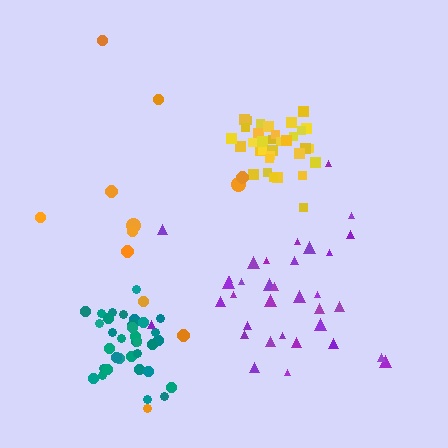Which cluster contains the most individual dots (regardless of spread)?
Teal (35).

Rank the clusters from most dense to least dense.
yellow, teal, purple, orange.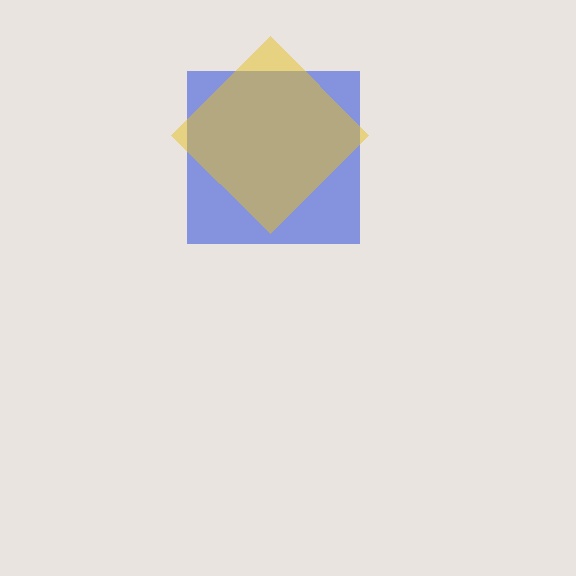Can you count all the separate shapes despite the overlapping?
Yes, there are 2 separate shapes.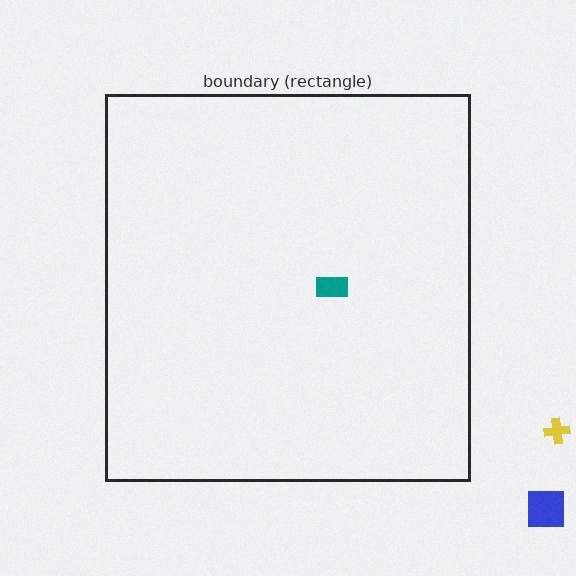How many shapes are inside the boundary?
1 inside, 2 outside.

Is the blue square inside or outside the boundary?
Outside.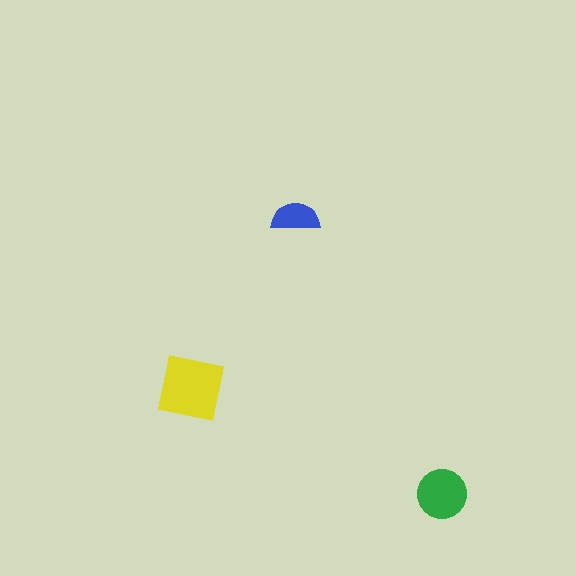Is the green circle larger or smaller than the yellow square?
Smaller.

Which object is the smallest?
The blue semicircle.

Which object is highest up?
The blue semicircle is topmost.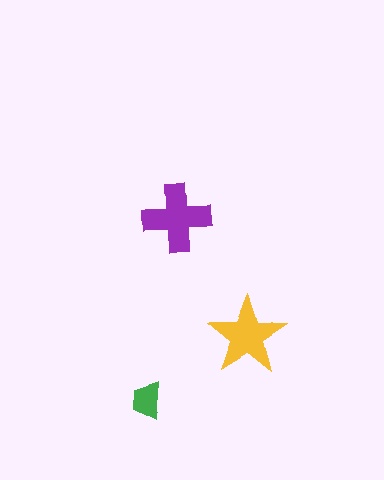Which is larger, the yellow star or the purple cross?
The purple cross.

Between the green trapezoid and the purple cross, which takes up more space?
The purple cross.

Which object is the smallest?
The green trapezoid.